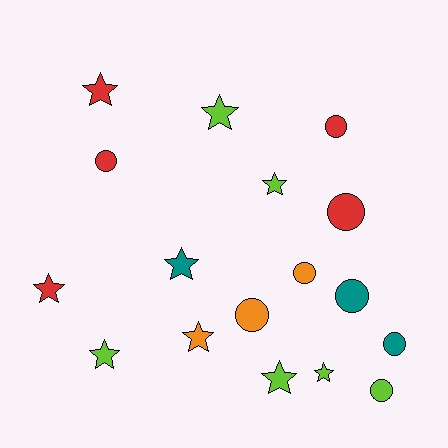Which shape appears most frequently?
Star, with 9 objects.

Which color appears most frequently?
Lime, with 6 objects.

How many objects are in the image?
There are 17 objects.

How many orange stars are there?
There is 1 orange star.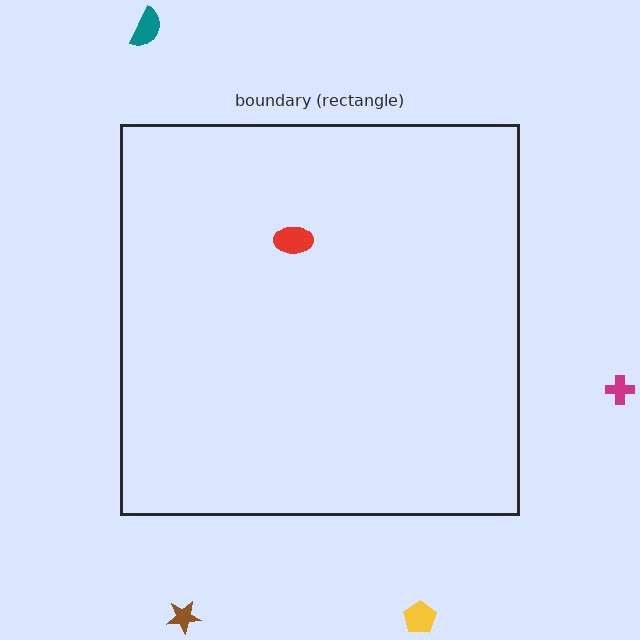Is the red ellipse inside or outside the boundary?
Inside.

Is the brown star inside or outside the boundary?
Outside.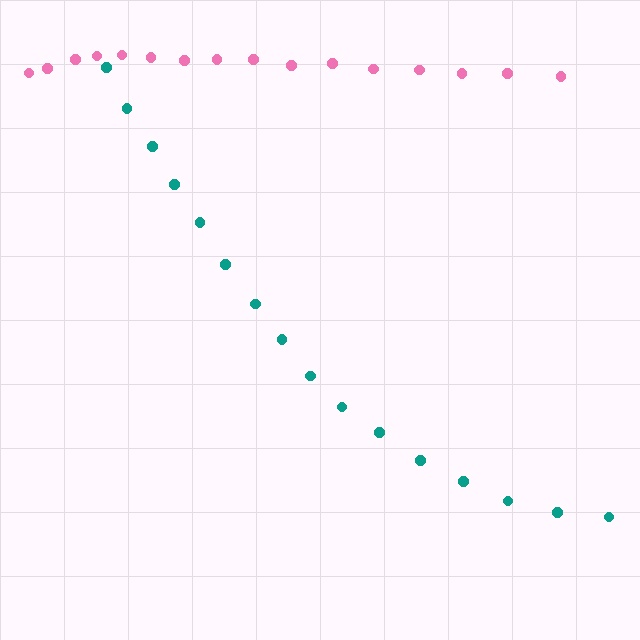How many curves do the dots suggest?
There are 2 distinct paths.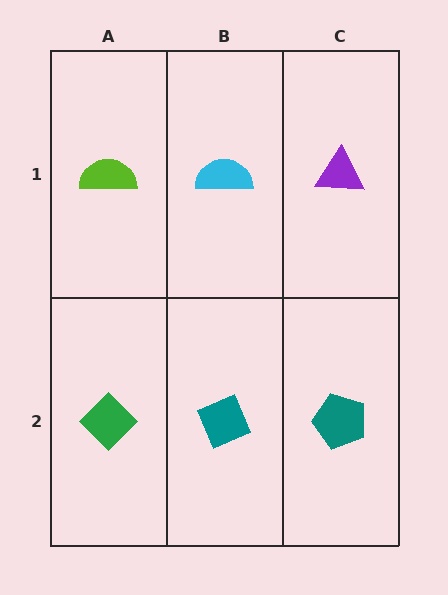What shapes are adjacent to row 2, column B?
A cyan semicircle (row 1, column B), a green diamond (row 2, column A), a teal pentagon (row 2, column C).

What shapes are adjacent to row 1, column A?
A green diamond (row 2, column A), a cyan semicircle (row 1, column B).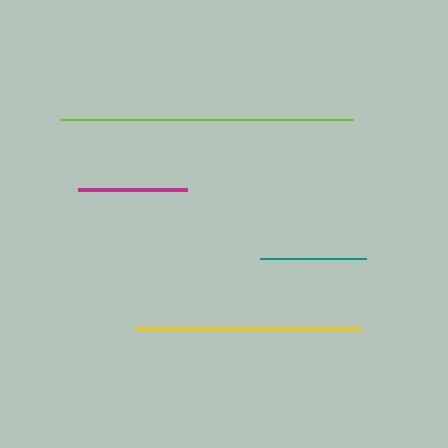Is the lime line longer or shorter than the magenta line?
The lime line is longer than the magenta line.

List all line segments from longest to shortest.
From longest to shortest: lime, yellow, magenta, teal.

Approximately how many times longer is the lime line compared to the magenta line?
The lime line is approximately 2.7 times the length of the magenta line.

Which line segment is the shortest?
The teal line is the shortest at approximately 106 pixels.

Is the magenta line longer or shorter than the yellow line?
The yellow line is longer than the magenta line.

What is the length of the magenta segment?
The magenta segment is approximately 109 pixels long.